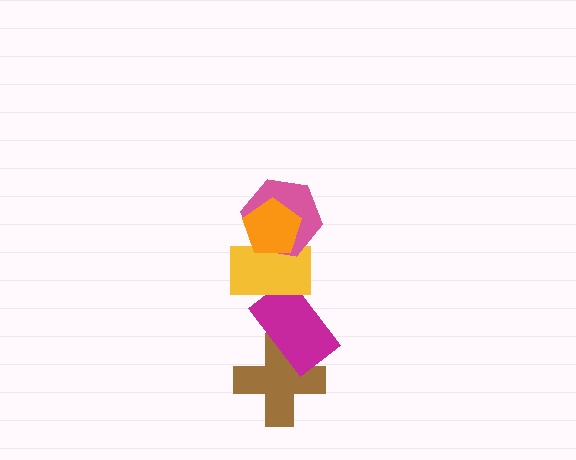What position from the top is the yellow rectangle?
The yellow rectangle is 3rd from the top.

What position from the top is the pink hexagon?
The pink hexagon is 2nd from the top.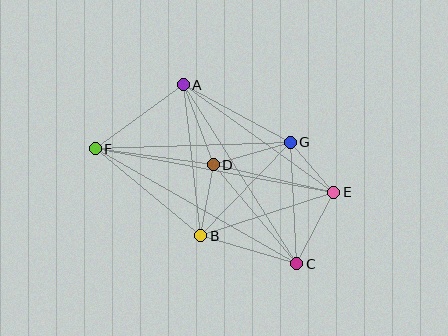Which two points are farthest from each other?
Points E and F are farthest from each other.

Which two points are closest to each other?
Points E and G are closest to each other.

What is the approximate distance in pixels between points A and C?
The distance between A and C is approximately 212 pixels.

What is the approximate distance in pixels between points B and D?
The distance between B and D is approximately 72 pixels.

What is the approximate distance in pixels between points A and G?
The distance between A and G is approximately 122 pixels.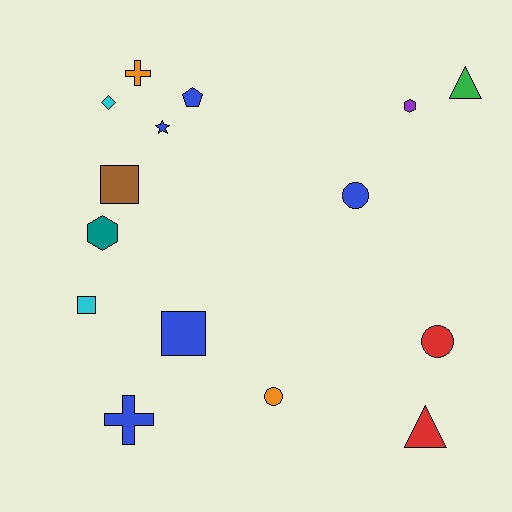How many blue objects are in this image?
There are 5 blue objects.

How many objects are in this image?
There are 15 objects.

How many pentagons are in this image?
There is 1 pentagon.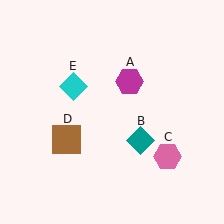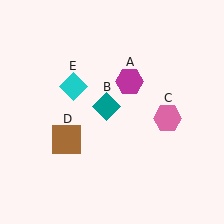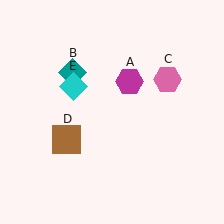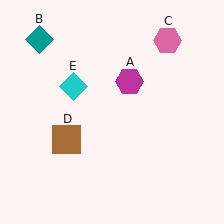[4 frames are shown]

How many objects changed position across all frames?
2 objects changed position: teal diamond (object B), pink hexagon (object C).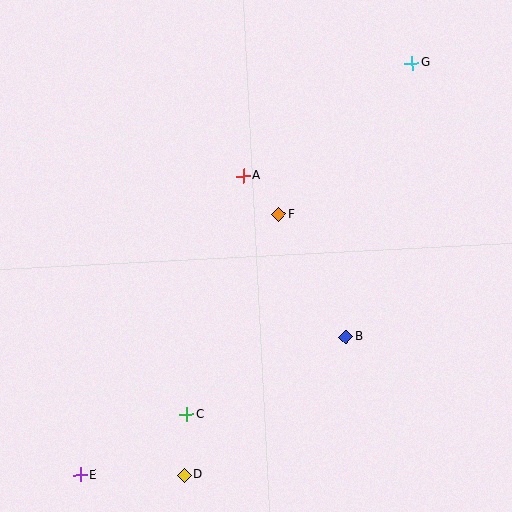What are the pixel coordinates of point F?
Point F is at (279, 214).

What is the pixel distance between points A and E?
The distance between A and E is 341 pixels.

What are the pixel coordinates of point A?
Point A is at (243, 176).